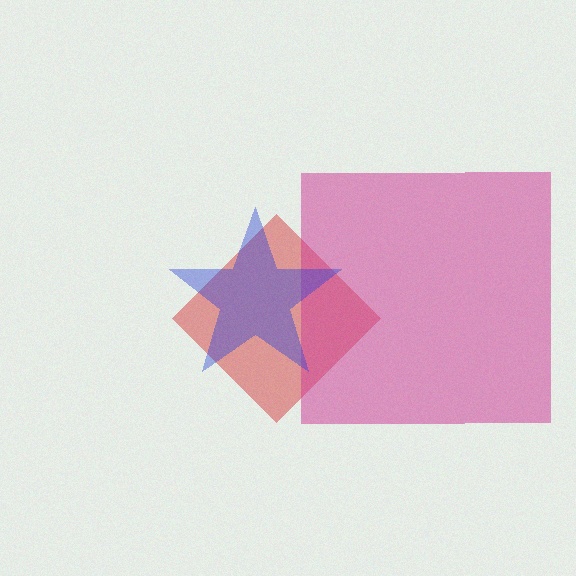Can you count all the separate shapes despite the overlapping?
Yes, there are 3 separate shapes.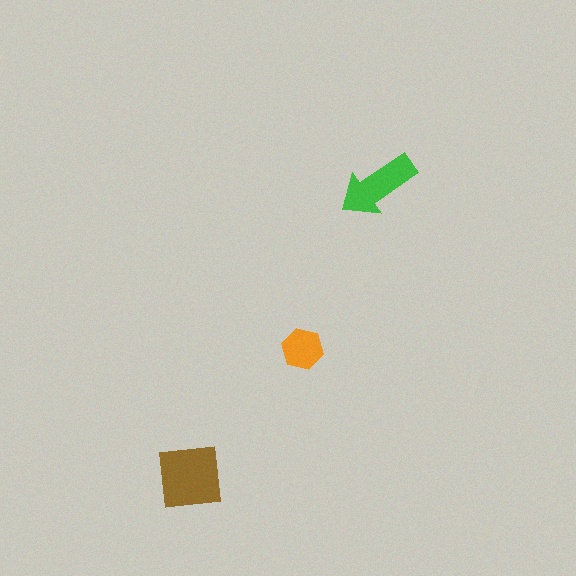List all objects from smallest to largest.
The orange hexagon, the green arrow, the brown square.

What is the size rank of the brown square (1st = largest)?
1st.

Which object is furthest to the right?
The green arrow is rightmost.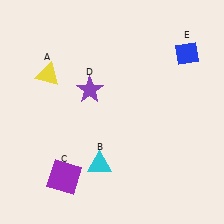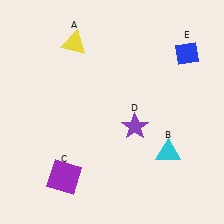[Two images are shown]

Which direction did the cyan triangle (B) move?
The cyan triangle (B) moved right.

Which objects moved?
The objects that moved are: the yellow triangle (A), the cyan triangle (B), the purple star (D).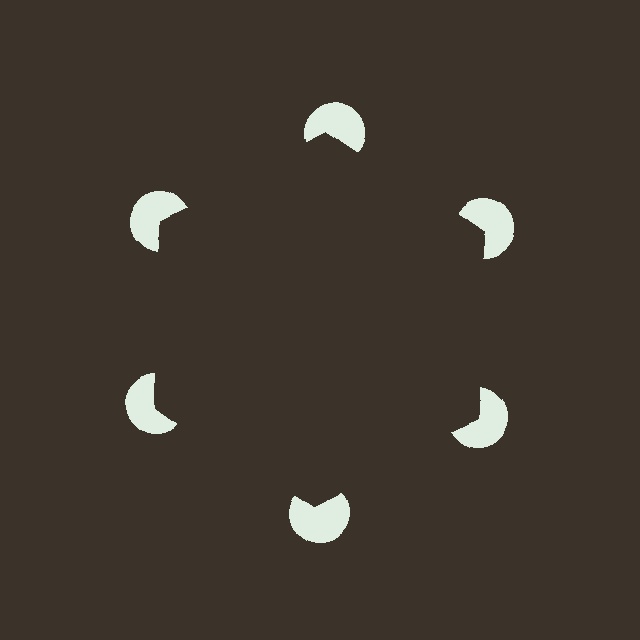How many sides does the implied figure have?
6 sides.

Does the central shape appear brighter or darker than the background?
It typically appears slightly darker than the background, even though no actual brightness change is drawn.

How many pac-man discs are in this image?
There are 6 — one at each vertex of the illusory hexagon.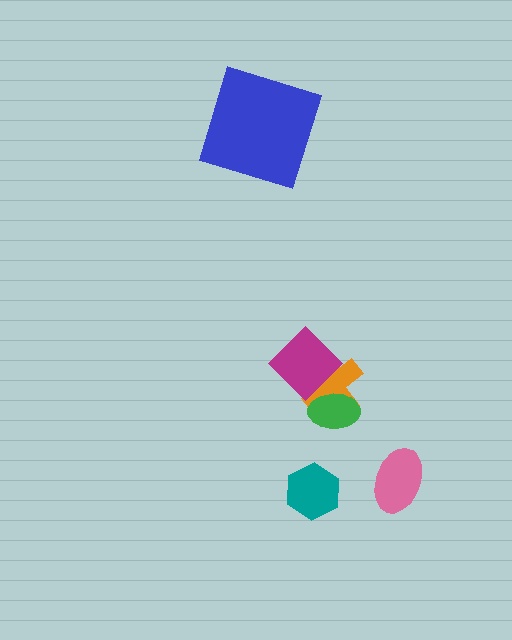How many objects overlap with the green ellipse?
2 objects overlap with the green ellipse.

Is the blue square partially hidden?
No, no other shape covers it.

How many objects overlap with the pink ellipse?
0 objects overlap with the pink ellipse.